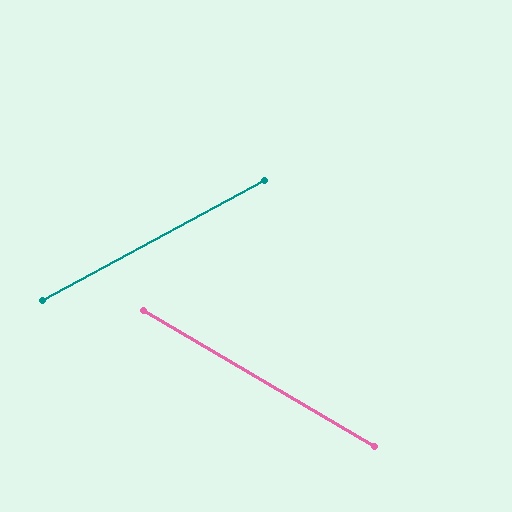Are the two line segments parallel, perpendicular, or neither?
Neither parallel nor perpendicular — they differ by about 59°.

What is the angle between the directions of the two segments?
Approximately 59 degrees.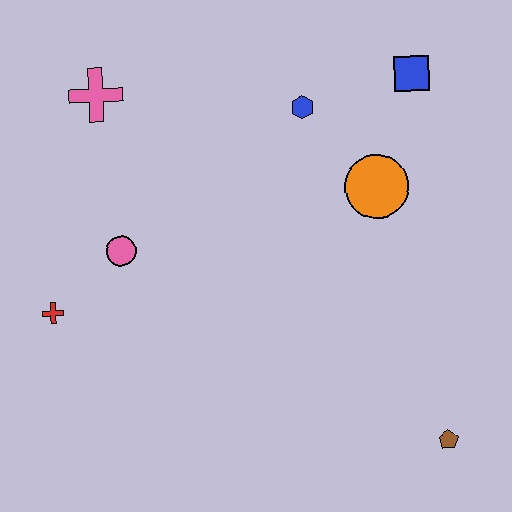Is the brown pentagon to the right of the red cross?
Yes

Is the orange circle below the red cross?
No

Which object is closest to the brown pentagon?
The orange circle is closest to the brown pentagon.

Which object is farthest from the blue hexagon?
The brown pentagon is farthest from the blue hexagon.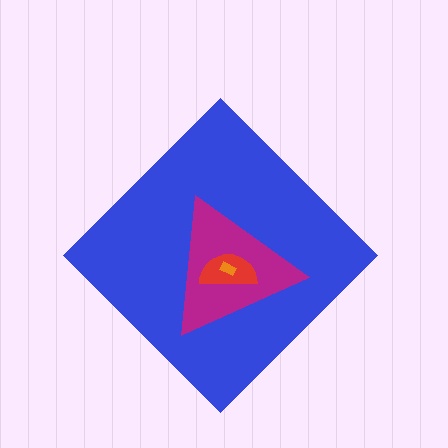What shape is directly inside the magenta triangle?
The red semicircle.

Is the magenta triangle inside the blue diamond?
Yes.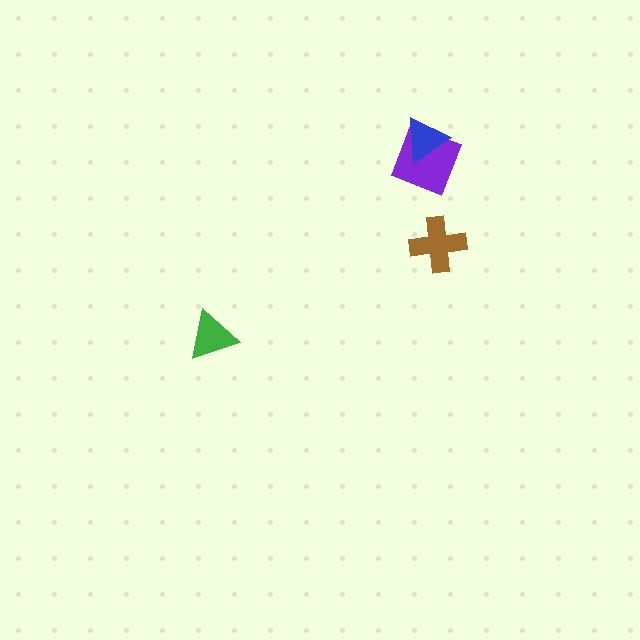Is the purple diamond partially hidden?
Yes, it is partially covered by another shape.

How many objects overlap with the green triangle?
0 objects overlap with the green triangle.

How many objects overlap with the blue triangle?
1 object overlaps with the blue triangle.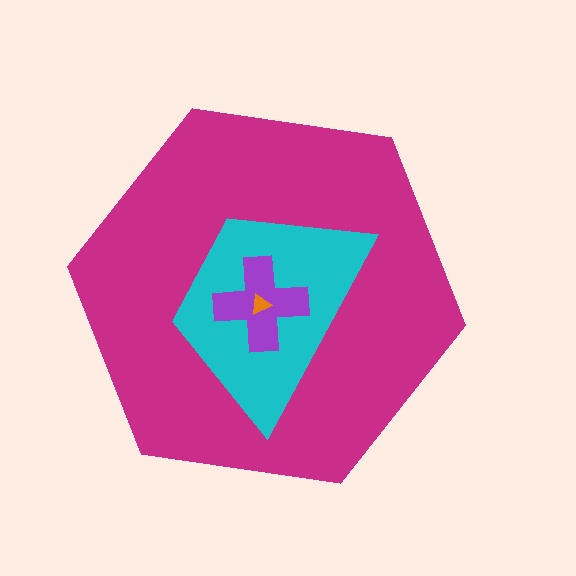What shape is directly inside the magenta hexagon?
The cyan trapezoid.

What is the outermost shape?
The magenta hexagon.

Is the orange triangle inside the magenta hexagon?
Yes.